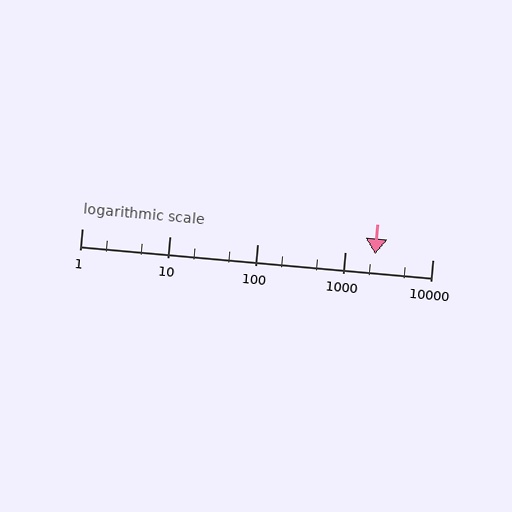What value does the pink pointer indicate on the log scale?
The pointer indicates approximately 2200.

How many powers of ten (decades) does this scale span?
The scale spans 4 decades, from 1 to 10000.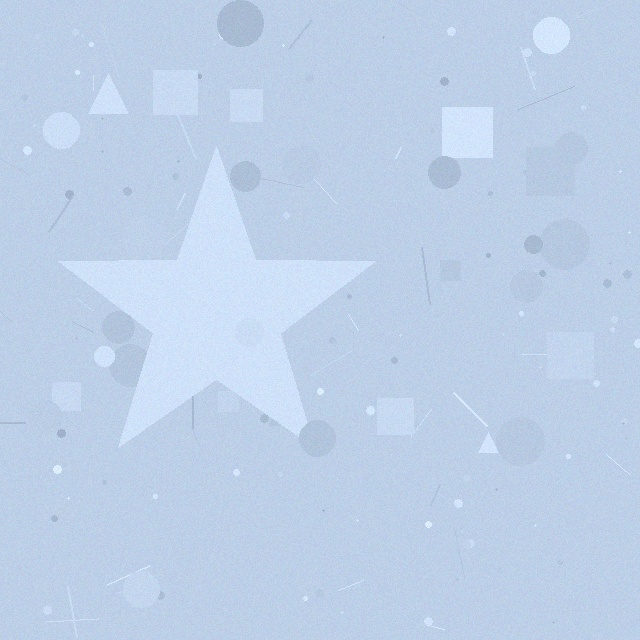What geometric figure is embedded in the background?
A star is embedded in the background.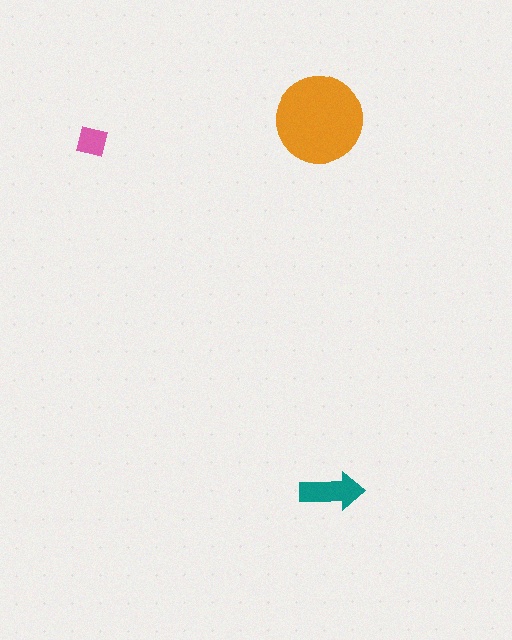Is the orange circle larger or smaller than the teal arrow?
Larger.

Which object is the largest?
The orange circle.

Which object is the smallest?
The pink square.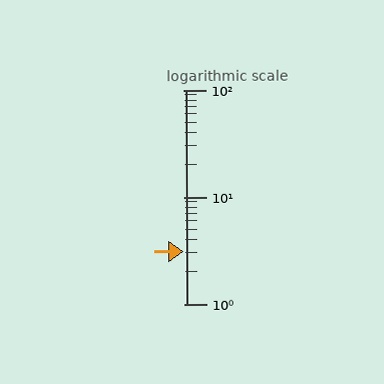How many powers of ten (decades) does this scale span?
The scale spans 2 decades, from 1 to 100.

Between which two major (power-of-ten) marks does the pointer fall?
The pointer is between 1 and 10.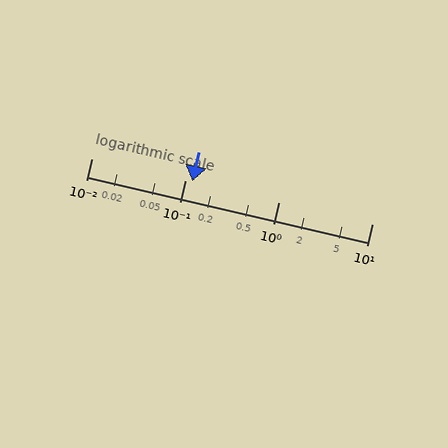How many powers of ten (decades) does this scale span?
The scale spans 3 decades, from 0.01 to 10.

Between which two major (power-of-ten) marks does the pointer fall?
The pointer is between 0.1 and 1.